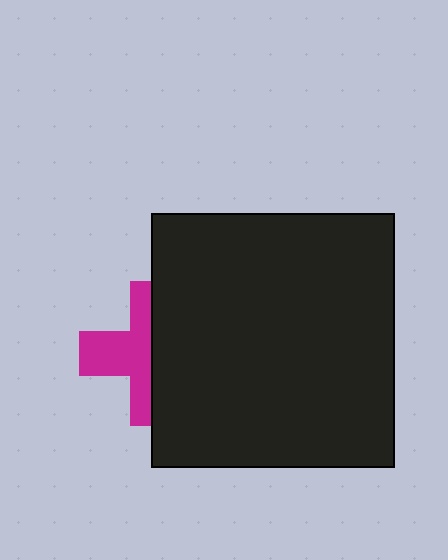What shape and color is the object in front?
The object in front is a black rectangle.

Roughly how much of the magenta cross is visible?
About half of it is visible (roughly 50%).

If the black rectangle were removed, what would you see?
You would see the complete magenta cross.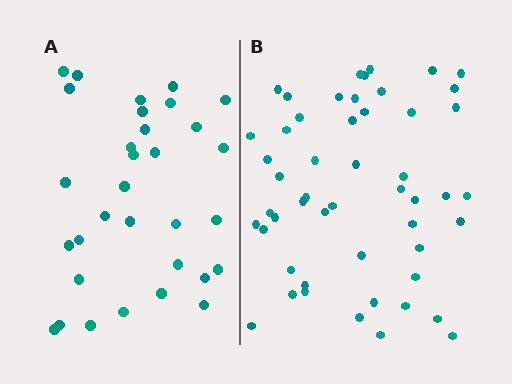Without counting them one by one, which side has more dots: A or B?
Region B (the right region) has more dots.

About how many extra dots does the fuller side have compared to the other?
Region B has approximately 20 more dots than region A.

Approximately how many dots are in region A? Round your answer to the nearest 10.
About 30 dots. (The exact count is 32, which rounds to 30.)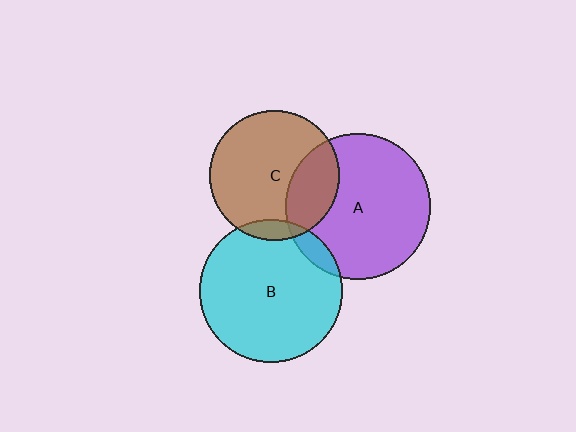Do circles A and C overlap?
Yes.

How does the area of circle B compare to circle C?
Approximately 1.2 times.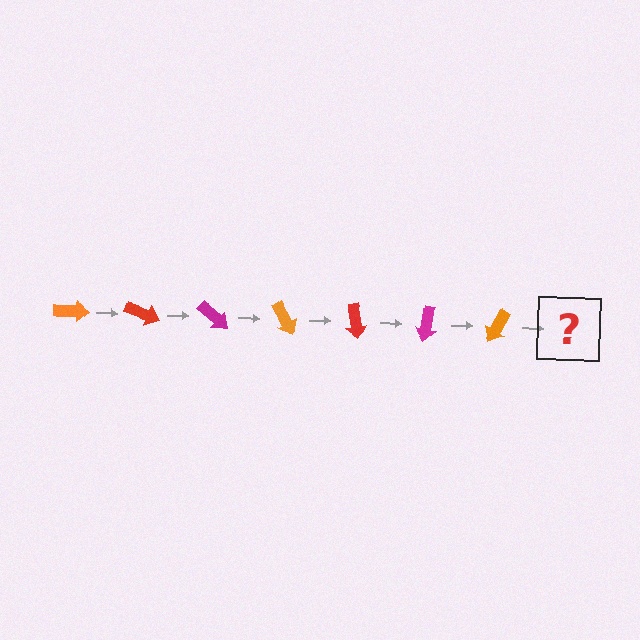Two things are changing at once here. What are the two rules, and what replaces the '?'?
The two rules are that it rotates 20 degrees each step and the color cycles through orange, red, and magenta. The '?' should be a red arrow, rotated 140 degrees from the start.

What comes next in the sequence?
The next element should be a red arrow, rotated 140 degrees from the start.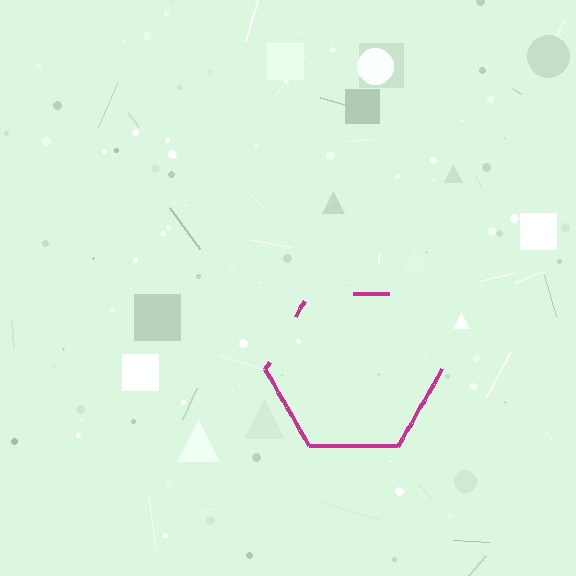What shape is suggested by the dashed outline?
The dashed outline suggests a hexagon.